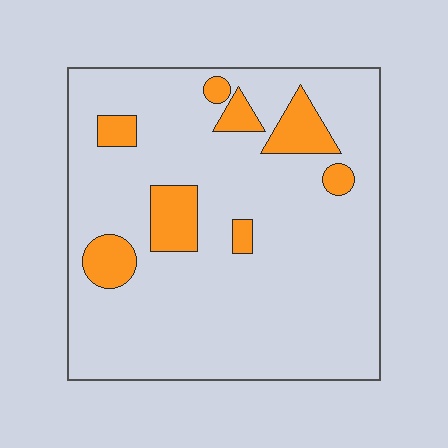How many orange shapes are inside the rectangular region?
8.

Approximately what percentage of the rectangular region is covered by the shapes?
Approximately 15%.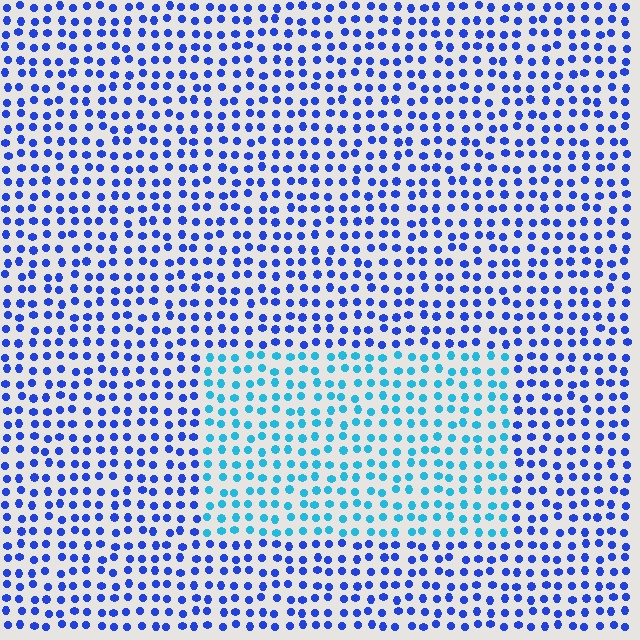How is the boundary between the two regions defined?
The boundary is defined purely by a slight shift in hue (about 39 degrees). Spacing, size, and orientation are identical on both sides.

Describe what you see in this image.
The image is filled with small blue elements in a uniform arrangement. A rectangle-shaped region is visible where the elements are tinted to a slightly different hue, forming a subtle color boundary.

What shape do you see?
I see a rectangle.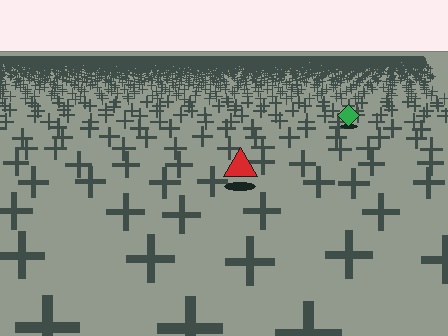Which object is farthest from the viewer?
The green diamond is farthest from the viewer. It appears smaller and the ground texture around it is denser.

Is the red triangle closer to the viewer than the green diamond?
Yes. The red triangle is closer — you can tell from the texture gradient: the ground texture is coarser near it.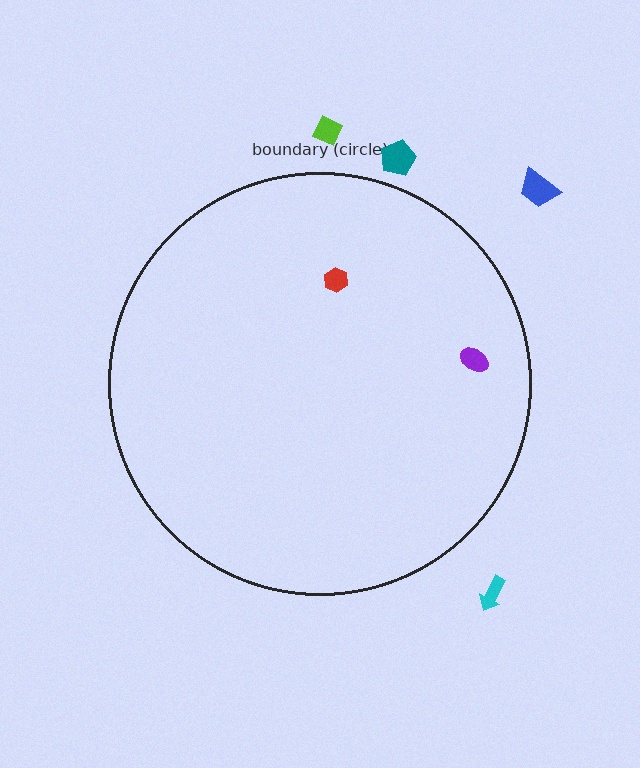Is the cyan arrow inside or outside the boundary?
Outside.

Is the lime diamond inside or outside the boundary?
Outside.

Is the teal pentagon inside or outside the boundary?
Outside.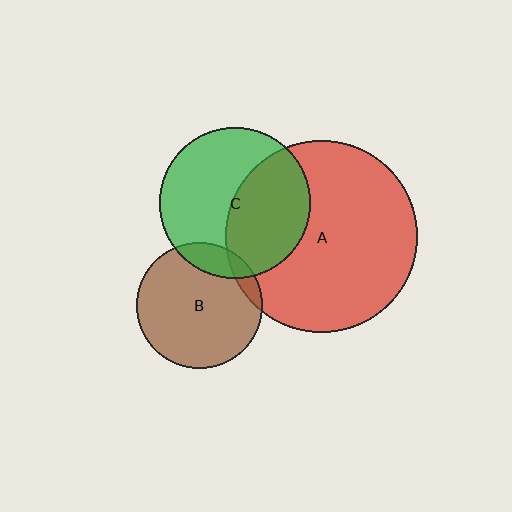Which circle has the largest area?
Circle A (red).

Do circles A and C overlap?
Yes.